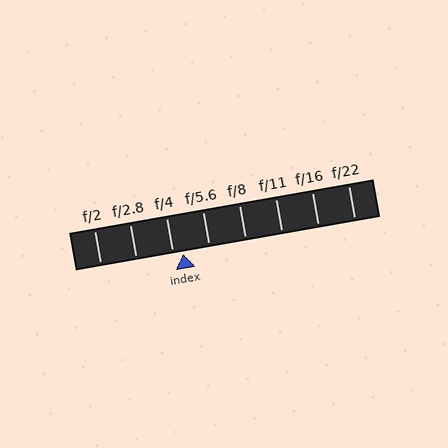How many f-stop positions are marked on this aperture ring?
There are 8 f-stop positions marked.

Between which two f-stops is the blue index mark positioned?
The index mark is between f/4 and f/5.6.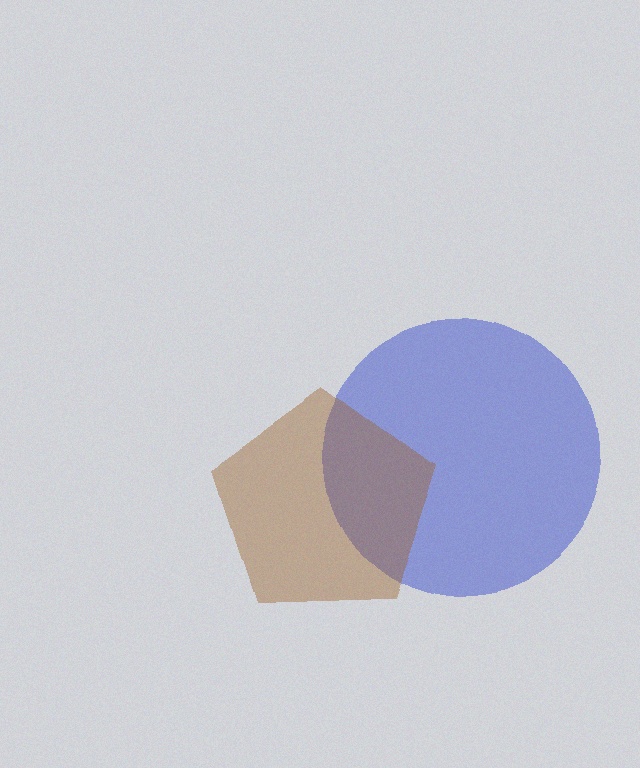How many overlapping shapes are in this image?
There are 2 overlapping shapes in the image.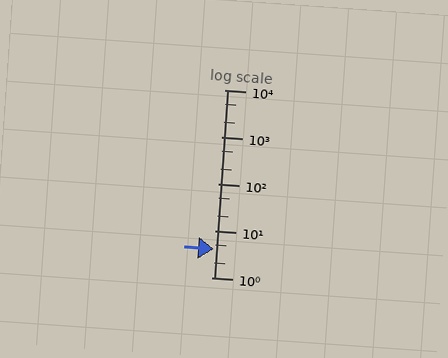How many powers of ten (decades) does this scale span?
The scale spans 4 decades, from 1 to 10000.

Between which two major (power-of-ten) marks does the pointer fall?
The pointer is between 1 and 10.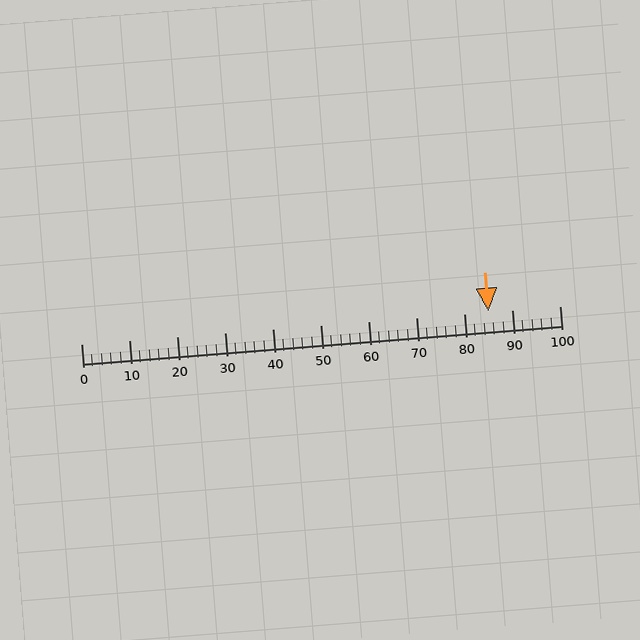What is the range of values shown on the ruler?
The ruler shows values from 0 to 100.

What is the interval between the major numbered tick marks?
The major tick marks are spaced 10 units apart.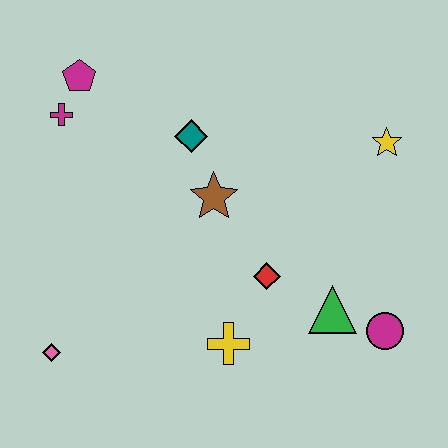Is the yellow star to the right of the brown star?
Yes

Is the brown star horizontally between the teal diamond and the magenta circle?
Yes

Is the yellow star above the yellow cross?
Yes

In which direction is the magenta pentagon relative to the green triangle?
The magenta pentagon is to the left of the green triangle.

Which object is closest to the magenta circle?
The green triangle is closest to the magenta circle.